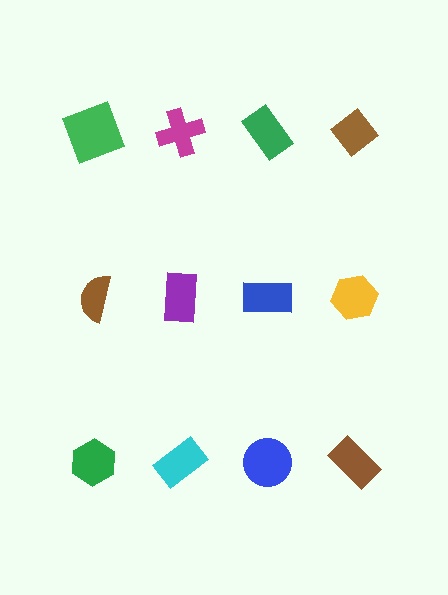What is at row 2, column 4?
A yellow hexagon.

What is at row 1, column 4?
A brown diamond.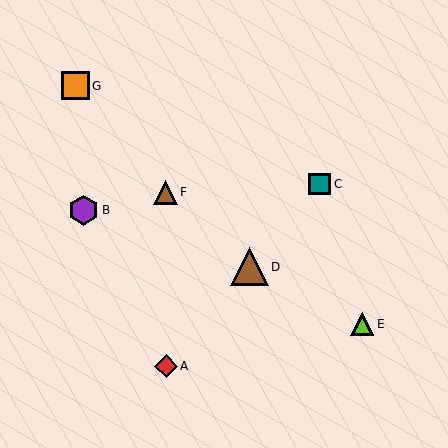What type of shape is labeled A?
Shape A is a red diamond.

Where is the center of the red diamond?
The center of the red diamond is at (166, 366).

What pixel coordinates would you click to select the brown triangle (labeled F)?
Click at (165, 192) to select the brown triangle F.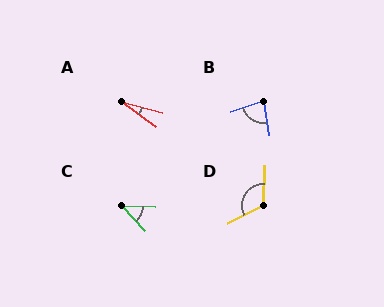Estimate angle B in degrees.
Approximately 81 degrees.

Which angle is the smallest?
A, at approximately 21 degrees.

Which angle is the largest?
D, at approximately 120 degrees.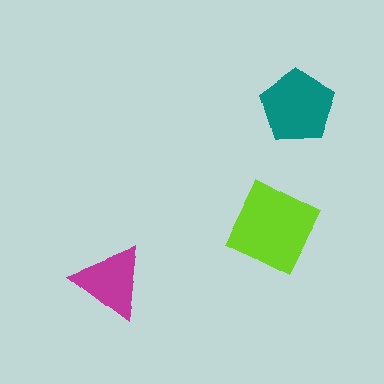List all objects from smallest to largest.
The magenta triangle, the teal pentagon, the lime diamond.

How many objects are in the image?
There are 3 objects in the image.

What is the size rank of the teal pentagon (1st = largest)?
2nd.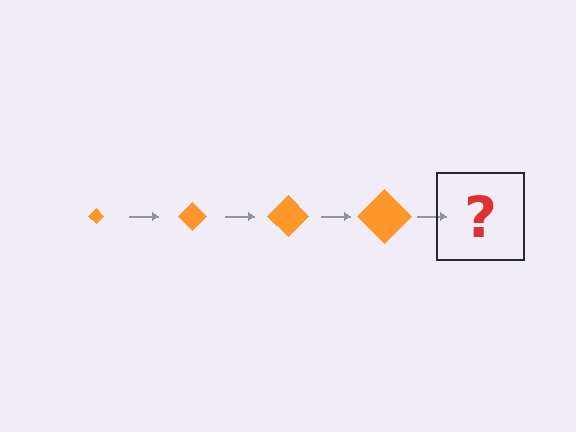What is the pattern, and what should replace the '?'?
The pattern is that the diamond gets progressively larger each step. The '?' should be an orange diamond, larger than the previous one.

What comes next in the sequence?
The next element should be an orange diamond, larger than the previous one.